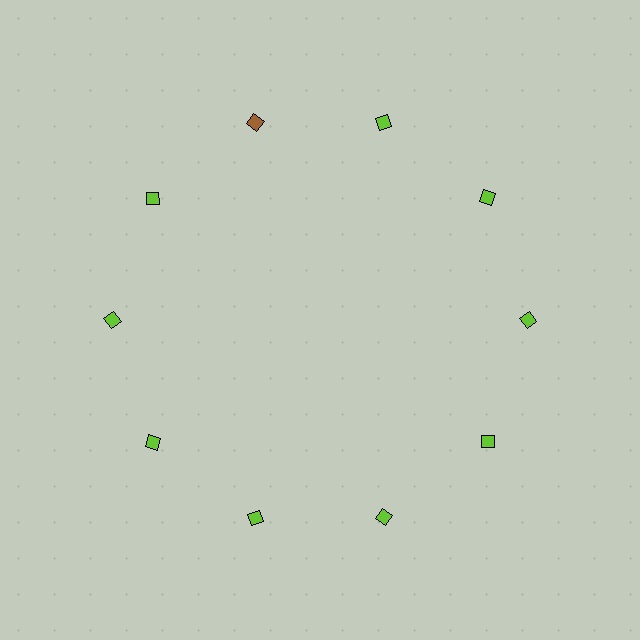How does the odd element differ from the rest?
It has a different color: brown instead of lime.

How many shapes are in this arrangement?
There are 10 shapes arranged in a ring pattern.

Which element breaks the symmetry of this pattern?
The brown diamond at roughly the 11 o'clock position breaks the symmetry. All other shapes are lime diamonds.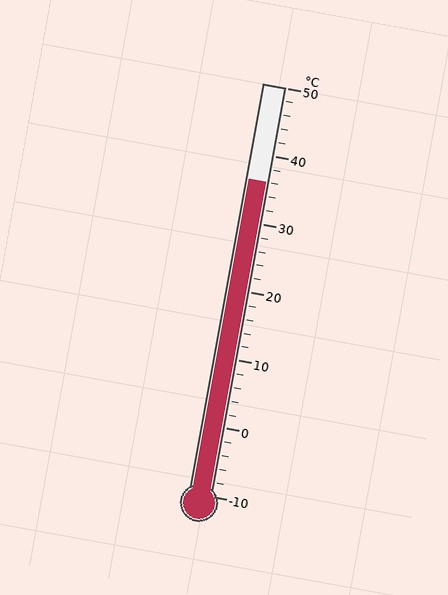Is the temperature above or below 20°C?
The temperature is above 20°C.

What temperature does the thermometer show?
The thermometer shows approximately 36°C.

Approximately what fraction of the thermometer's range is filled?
The thermometer is filled to approximately 75% of its range.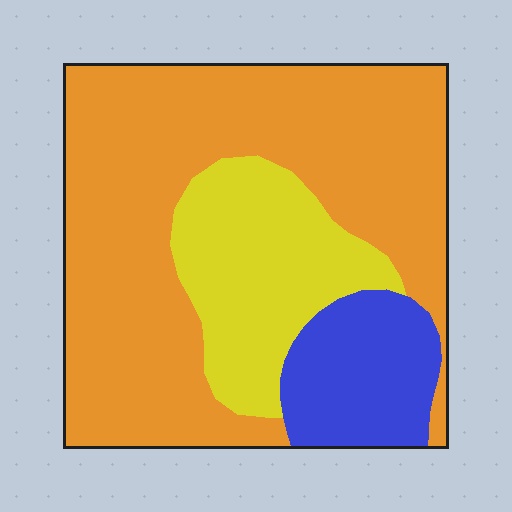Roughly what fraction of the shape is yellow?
Yellow covers roughly 20% of the shape.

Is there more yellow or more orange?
Orange.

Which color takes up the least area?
Blue, at roughly 15%.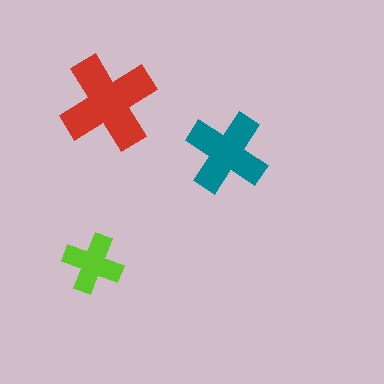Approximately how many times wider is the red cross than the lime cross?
About 1.5 times wider.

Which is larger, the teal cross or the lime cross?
The teal one.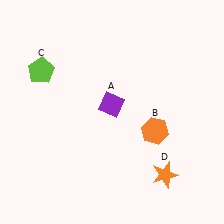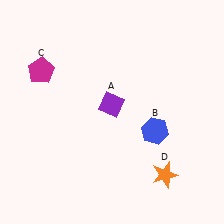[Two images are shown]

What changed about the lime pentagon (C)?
In Image 1, C is lime. In Image 2, it changed to magenta.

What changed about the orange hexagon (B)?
In Image 1, B is orange. In Image 2, it changed to blue.